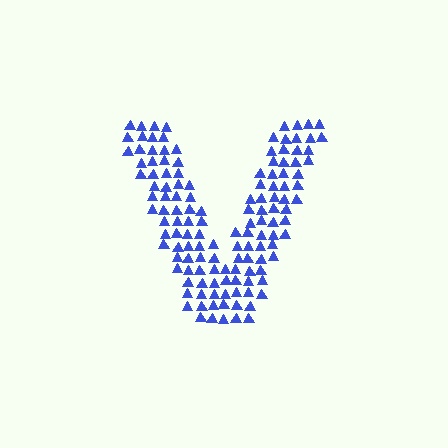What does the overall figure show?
The overall figure shows the letter V.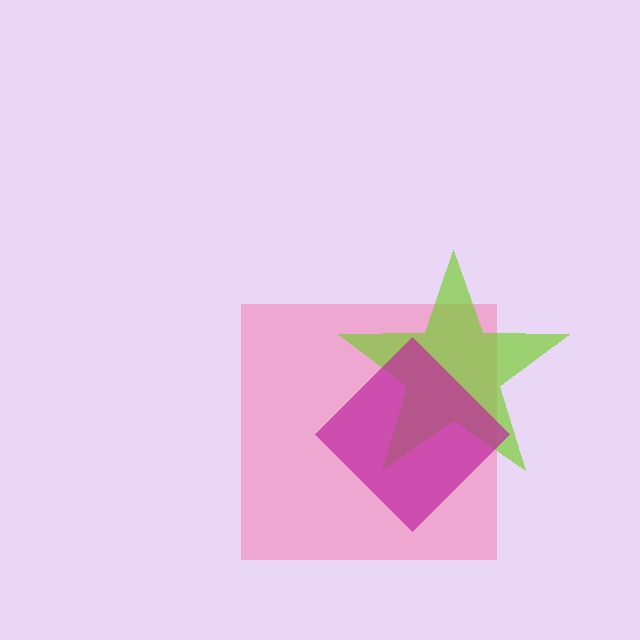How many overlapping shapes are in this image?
There are 3 overlapping shapes in the image.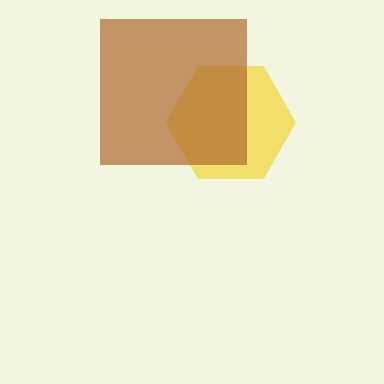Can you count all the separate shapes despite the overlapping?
Yes, there are 2 separate shapes.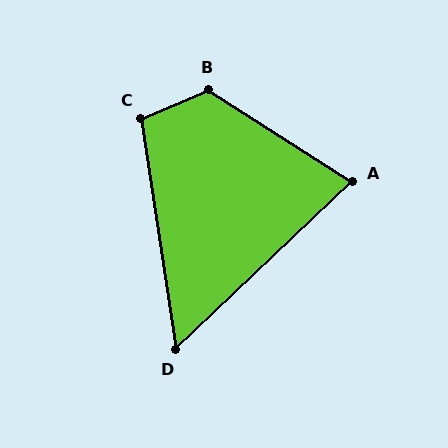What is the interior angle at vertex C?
Approximately 104 degrees (obtuse).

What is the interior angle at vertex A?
Approximately 76 degrees (acute).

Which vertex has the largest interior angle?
B, at approximately 125 degrees.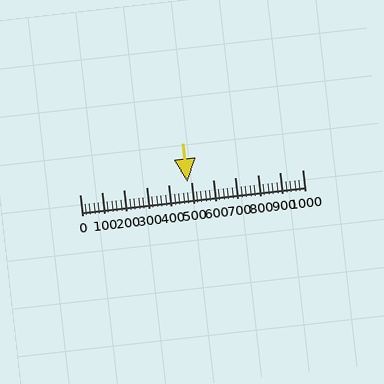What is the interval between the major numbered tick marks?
The major tick marks are spaced 100 units apart.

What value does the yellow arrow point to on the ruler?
The yellow arrow points to approximately 486.